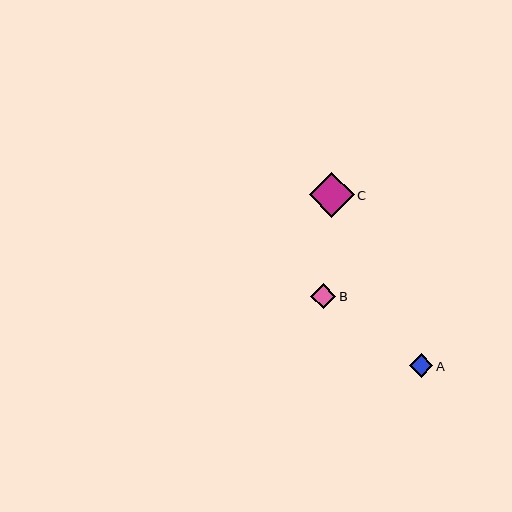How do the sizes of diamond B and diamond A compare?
Diamond B and diamond A are approximately the same size.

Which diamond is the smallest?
Diamond A is the smallest with a size of approximately 23 pixels.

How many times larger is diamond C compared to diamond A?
Diamond C is approximately 1.9 times the size of diamond A.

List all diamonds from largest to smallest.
From largest to smallest: C, B, A.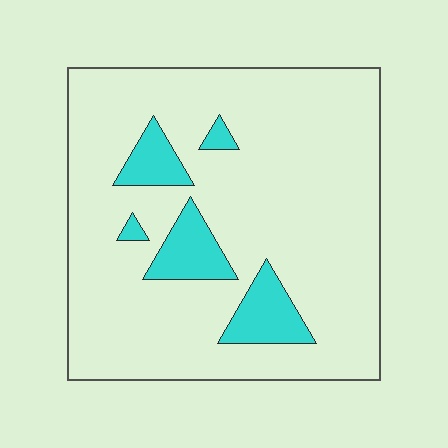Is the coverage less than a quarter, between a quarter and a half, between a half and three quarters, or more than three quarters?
Less than a quarter.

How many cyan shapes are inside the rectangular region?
5.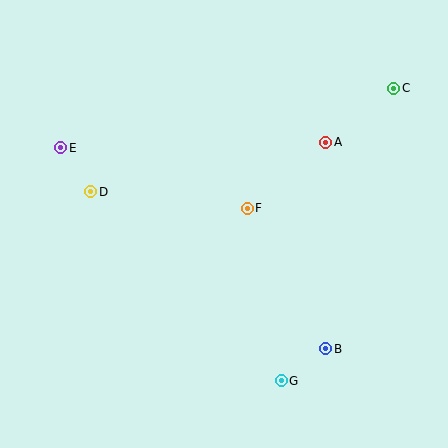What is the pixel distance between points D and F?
The distance between D and F is 157 pixels.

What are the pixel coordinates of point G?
Point G is at (281, 381).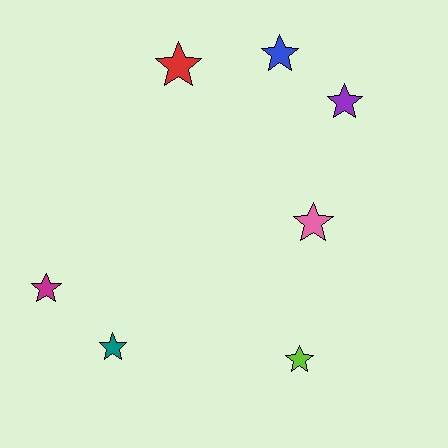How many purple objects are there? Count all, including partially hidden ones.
There is 1 purple object.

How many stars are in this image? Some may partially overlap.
There are 7 stars.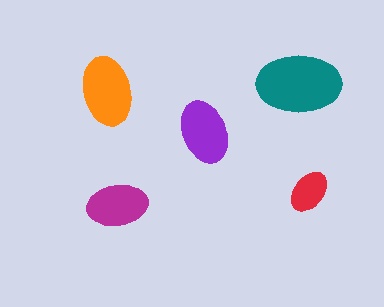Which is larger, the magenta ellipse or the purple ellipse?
The purple one.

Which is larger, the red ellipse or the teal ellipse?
The teal one.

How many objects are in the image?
There are 5 objects in the image.